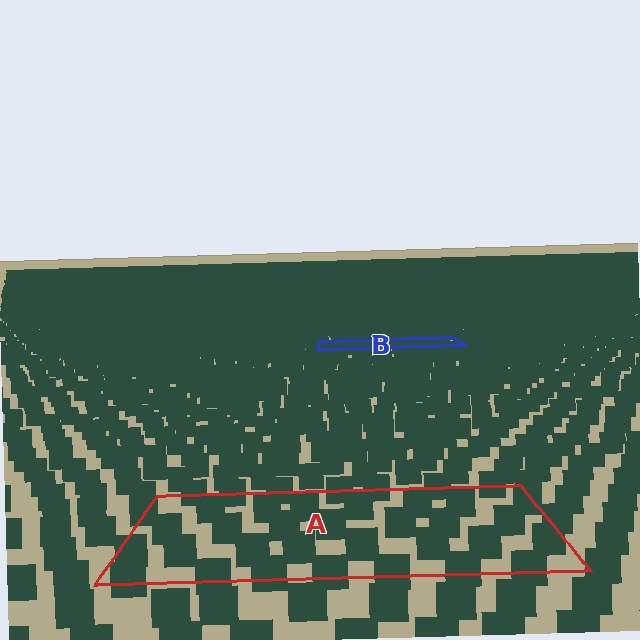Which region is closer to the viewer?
Region A is closer. The texture elements there are larger and more spread out.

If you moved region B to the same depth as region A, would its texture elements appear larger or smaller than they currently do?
They would appear larger. At a closer depth, the same texture elements are projected at a bigger on-screen size.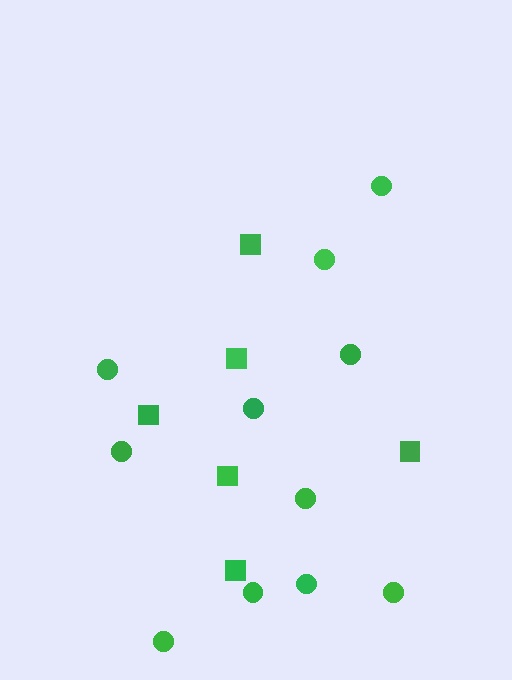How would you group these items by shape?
There are 2 groups: one group of circles (11) and one group of squares (6).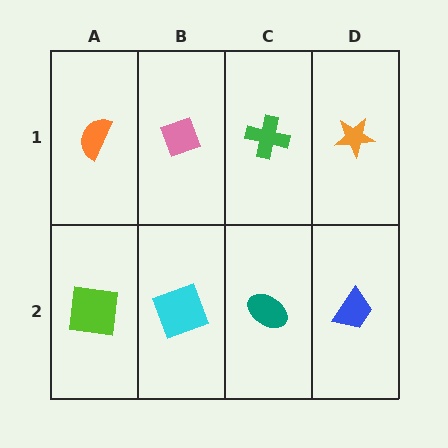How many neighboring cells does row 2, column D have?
2.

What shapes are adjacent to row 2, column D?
An orange star (row 1, column D), a teal ellipse (row 2, column C).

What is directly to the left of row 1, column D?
A green cross.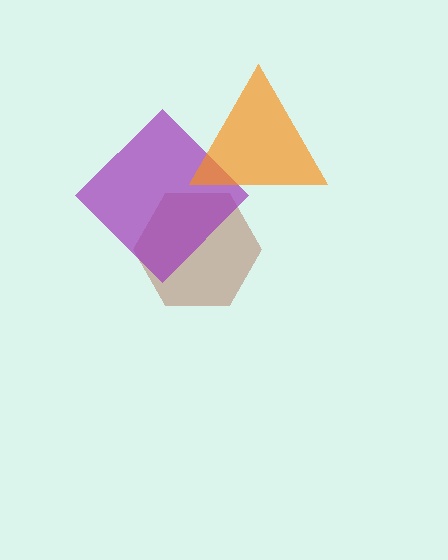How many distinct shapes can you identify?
There are 3 distinct shapes: a brown hexagon, a purple diamond, an orange triangle.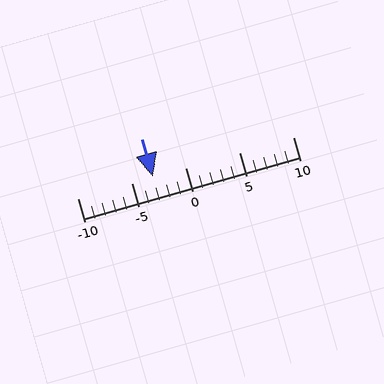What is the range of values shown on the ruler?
The ruler shows values from -10 to 10.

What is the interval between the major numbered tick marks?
The major tick marks are spaced 5 units apart.